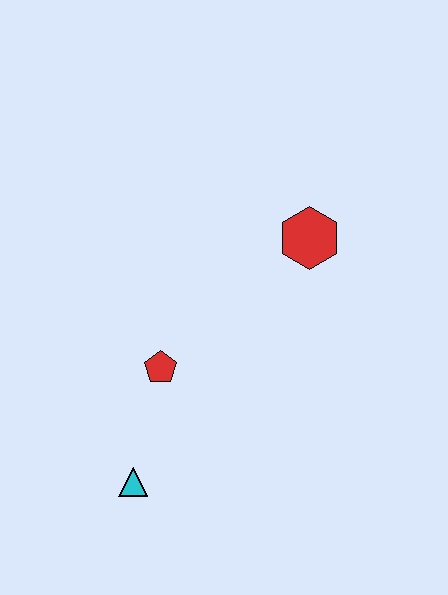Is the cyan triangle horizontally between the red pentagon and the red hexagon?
No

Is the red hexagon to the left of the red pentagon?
No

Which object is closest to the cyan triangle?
The red pentagon is closest to the cyan triangle.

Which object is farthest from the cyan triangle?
The red hexagon is farthest from the cyan triangle.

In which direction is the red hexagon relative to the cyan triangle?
The red hexagon is above the cyan triangle.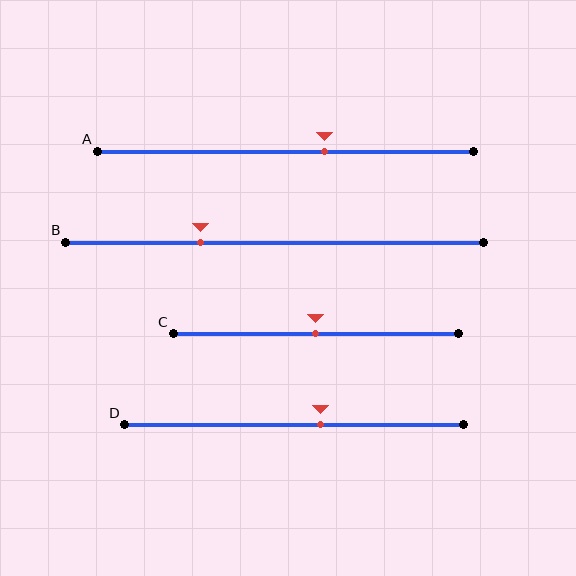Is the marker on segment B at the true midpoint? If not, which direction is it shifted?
No, the marker on segment B is shifted to the left by about 18% of the segment length.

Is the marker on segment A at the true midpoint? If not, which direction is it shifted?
No, the marker on segment A is shifted to the right by about 10% of the segment length.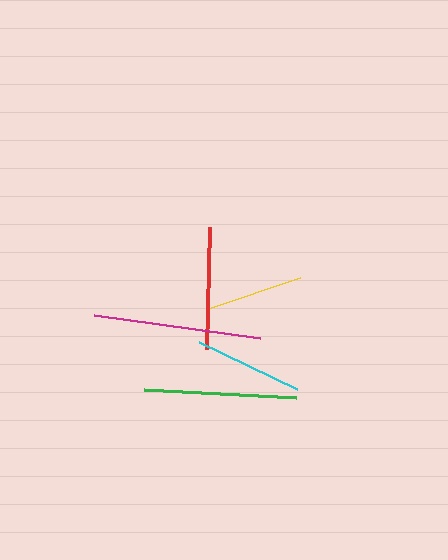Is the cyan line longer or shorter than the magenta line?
The magenta line is longer than the cyan line.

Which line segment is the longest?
The magenta line is the longest at approximately 167 pixels.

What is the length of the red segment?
The red segment is approximately 122 pixels long.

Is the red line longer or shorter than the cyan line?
The red line is longer than the cyan line.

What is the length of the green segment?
The green segment is approximately 153 pixels long.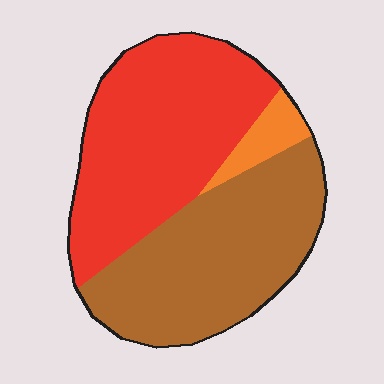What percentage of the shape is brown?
Brown covers around 45% of the shape.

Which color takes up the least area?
Orange, at roughly 5%.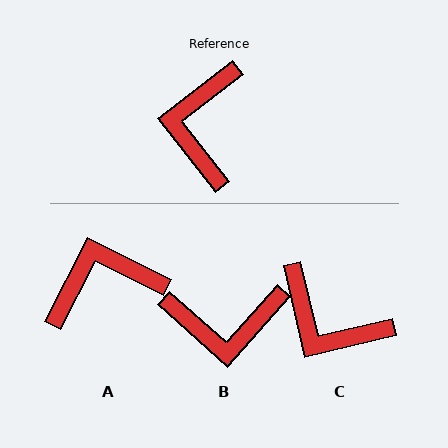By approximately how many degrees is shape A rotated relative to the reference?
Approximately 65 degrees clockwise.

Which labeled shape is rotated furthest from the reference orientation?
B, about 101 degrees away.